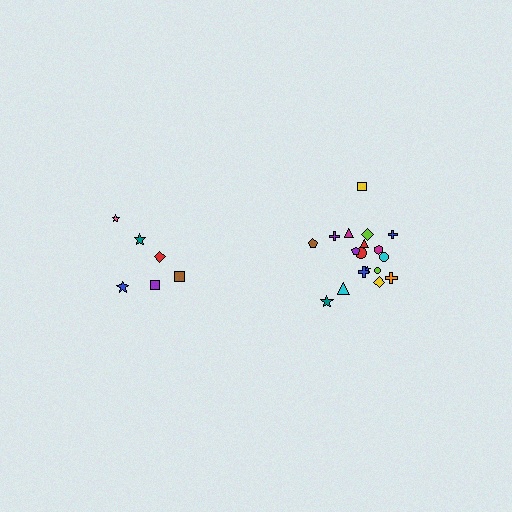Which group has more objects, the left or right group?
The right group.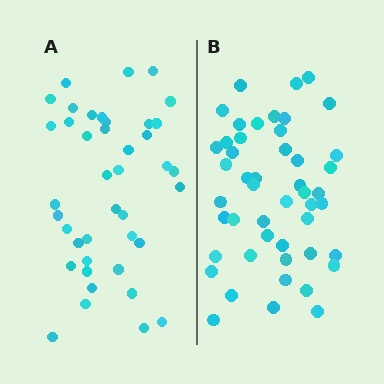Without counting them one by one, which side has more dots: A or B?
Region B (the right region) has more dots.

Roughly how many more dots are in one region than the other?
Region B has roughly 8 or so more dots than region A.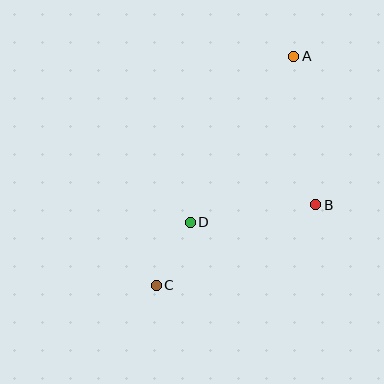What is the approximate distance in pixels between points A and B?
The distance between A and B is approximately 150 pixels.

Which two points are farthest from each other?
Points A and C are farthest from each other.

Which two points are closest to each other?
Points C and D are closest to each other.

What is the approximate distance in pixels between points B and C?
The distance between B and C is approximately 179 pixels.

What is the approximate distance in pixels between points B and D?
The distance between B and D is approximately 127 pixels.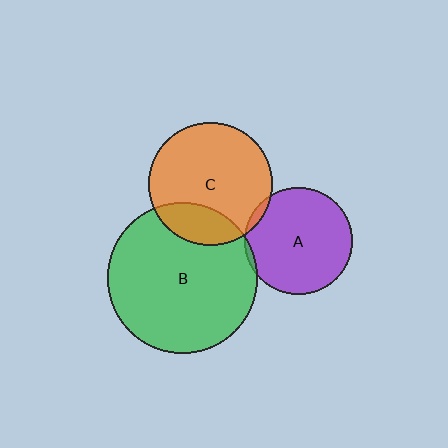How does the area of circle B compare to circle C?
Approximately 1.5 times.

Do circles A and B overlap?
Yes.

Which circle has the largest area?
Circle B (green).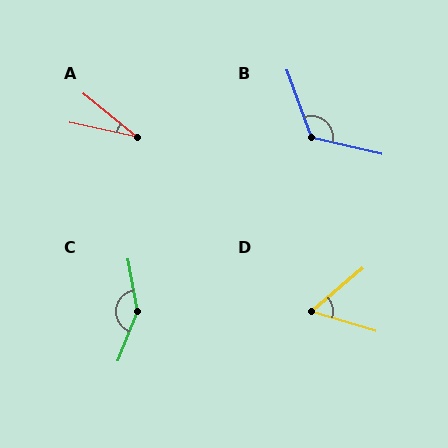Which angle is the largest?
C, at approximately 149 degrees.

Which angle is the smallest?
A, at approximately 28 degrees.